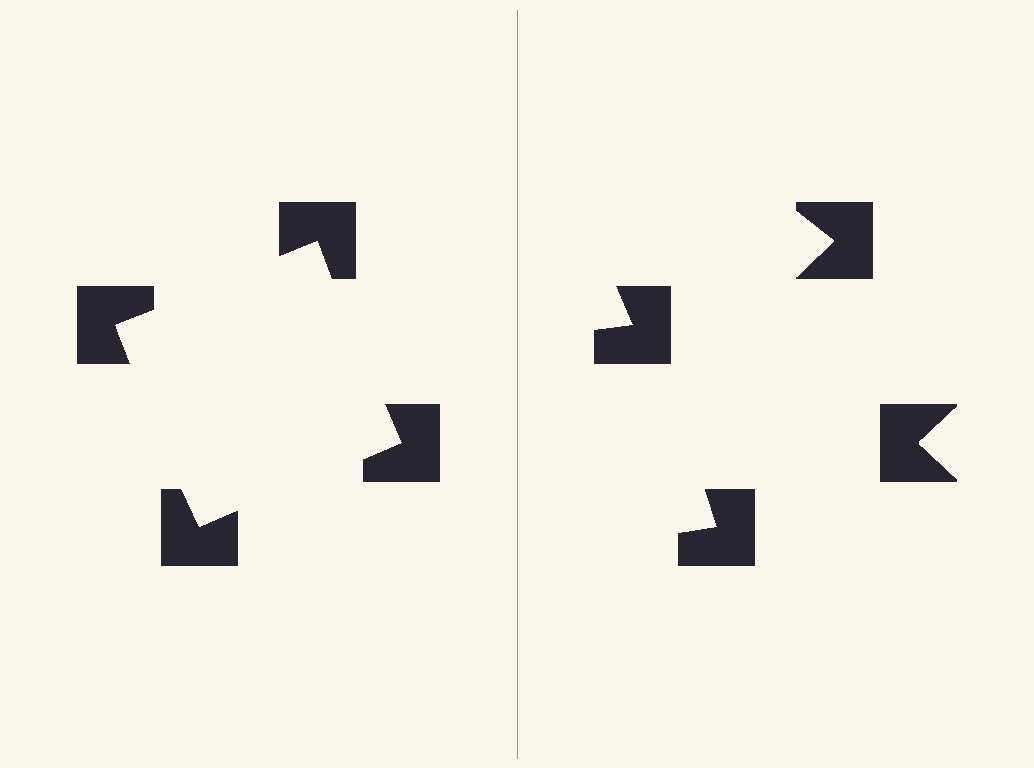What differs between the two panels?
The notched squares are positioned identically on both sides; only the wedge orientations differ. On the left they align to a square; on the right they are misaligned.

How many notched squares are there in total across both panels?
8 — 4 on each side.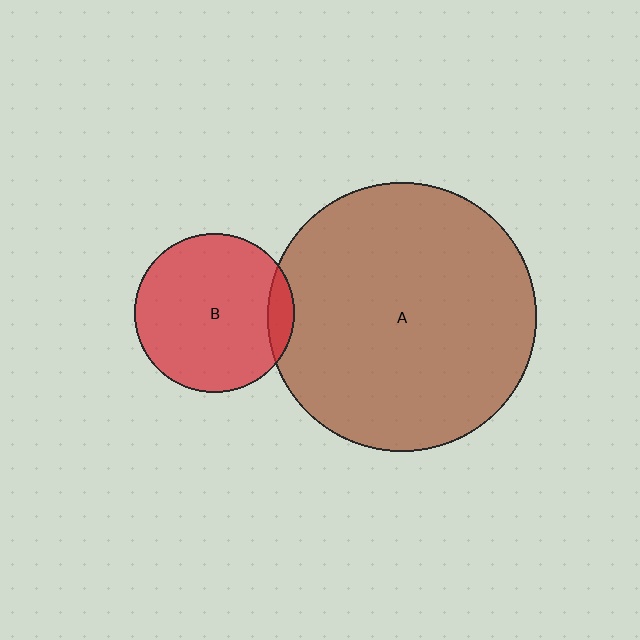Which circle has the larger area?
Circle A (brown).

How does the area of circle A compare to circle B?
Approximately 2.8 times.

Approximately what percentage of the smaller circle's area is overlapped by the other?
Approximately 10%.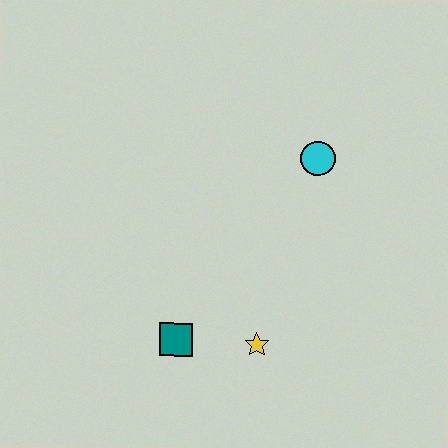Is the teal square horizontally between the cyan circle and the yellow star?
No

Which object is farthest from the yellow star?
The cyan circle is farthest from the yellow star.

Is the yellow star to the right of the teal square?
Yes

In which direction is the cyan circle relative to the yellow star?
The cyan circle is above the yellow star.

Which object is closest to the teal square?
The yellow star is closest to the teal square.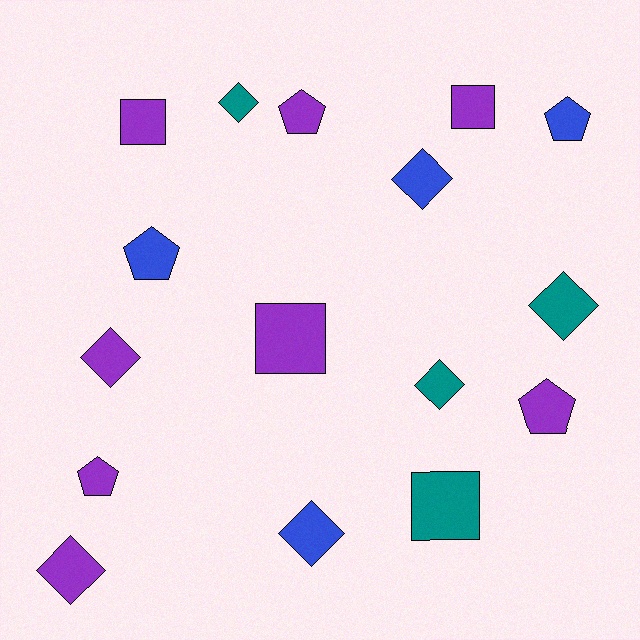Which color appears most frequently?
Purple, with 8 objects.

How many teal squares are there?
There is 1 teal square.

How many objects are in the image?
There are 16 objects.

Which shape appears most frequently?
Diamond, with 7 objects.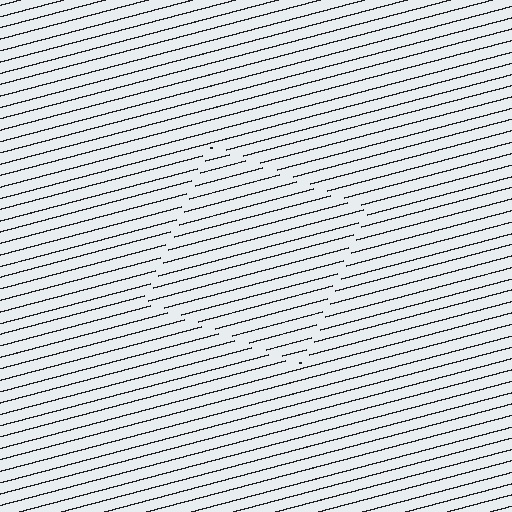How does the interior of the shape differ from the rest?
The interior of the shape contains the same grating, shifted by half a period — the contour is defined by the phase discontinuity where line-ends from the inner and outer gratings abut.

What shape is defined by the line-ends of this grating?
An illusory square. The interior of the shape contains the same grating, shifted by half a period — the contour is defined by the phase discontinuity where line-ends from the inner and outer gratings abut.